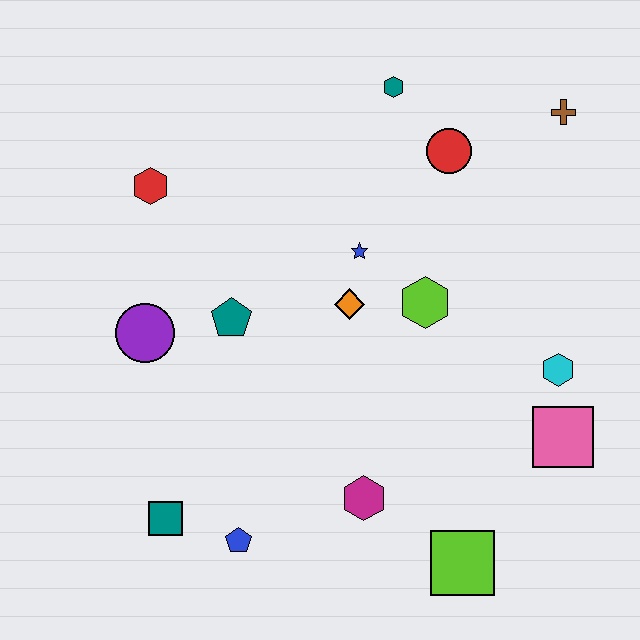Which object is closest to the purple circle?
The teal pentagon is closest to the purple circle.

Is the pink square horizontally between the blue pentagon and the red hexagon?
No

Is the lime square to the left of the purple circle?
No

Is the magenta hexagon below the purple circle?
Yes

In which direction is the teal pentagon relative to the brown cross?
The teal pentagon is to the left of the brown cross.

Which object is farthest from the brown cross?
The teal square is farthest from the brown cross.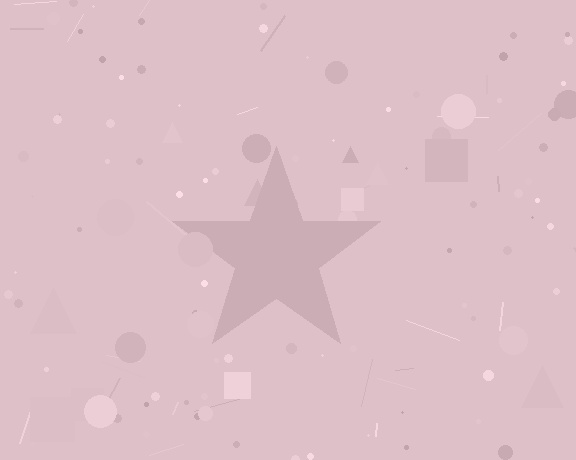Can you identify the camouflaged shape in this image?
The camouflaged shape is a star.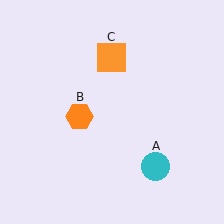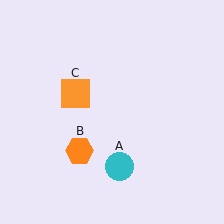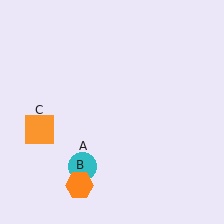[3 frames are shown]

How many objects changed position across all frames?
3 objects changed position: cyan circle (object A), orange hexagon (object B), orange square (object C).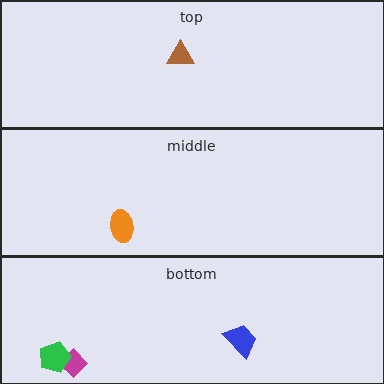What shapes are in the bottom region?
The blue trapezoid, the magenta diamond, the green pentagon.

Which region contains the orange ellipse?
The middle region.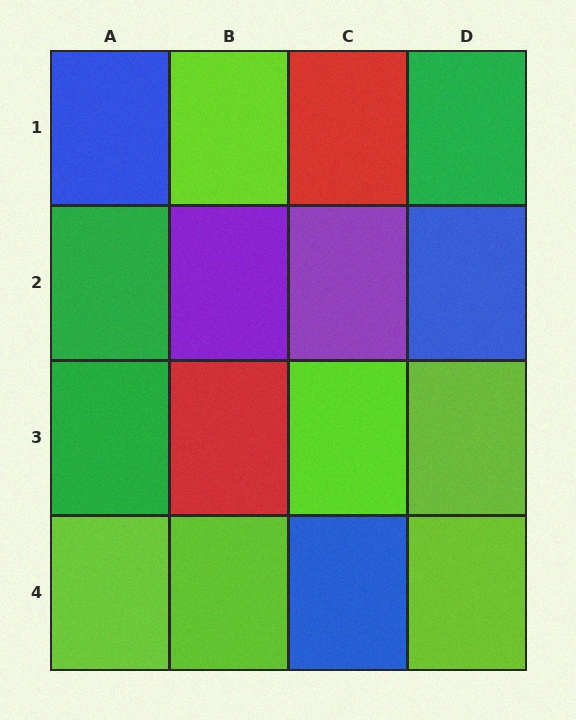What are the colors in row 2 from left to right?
Green, purple, purple, blue.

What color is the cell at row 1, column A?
Blue.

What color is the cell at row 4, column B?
Lime.